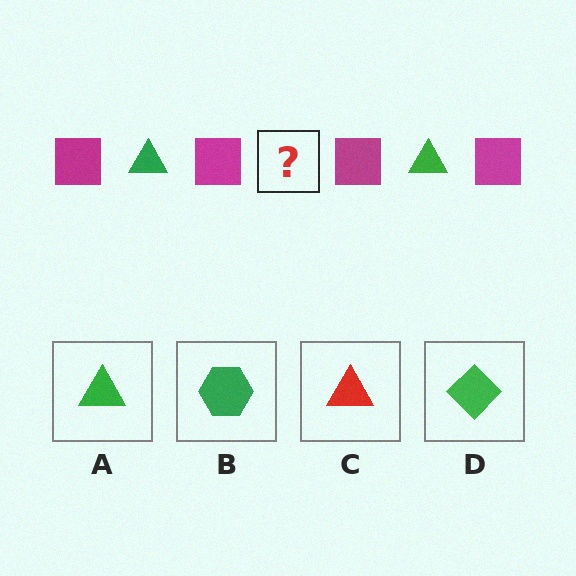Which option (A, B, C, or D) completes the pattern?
A.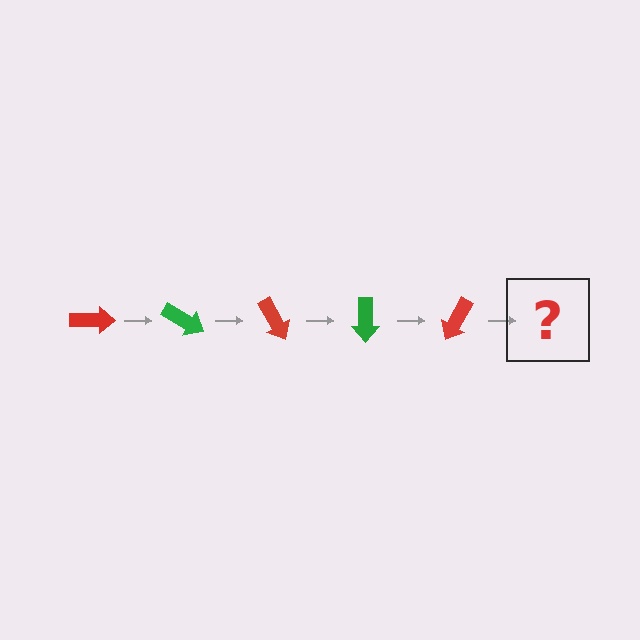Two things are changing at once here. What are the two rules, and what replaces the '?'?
The two rules are that it rotates 30 degrees each step and the color cycles through red and green. The '?' should be a green arrow, rotated 150 degrees from the start.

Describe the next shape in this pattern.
It should be a green arrow, rotated 150 degrees from the start.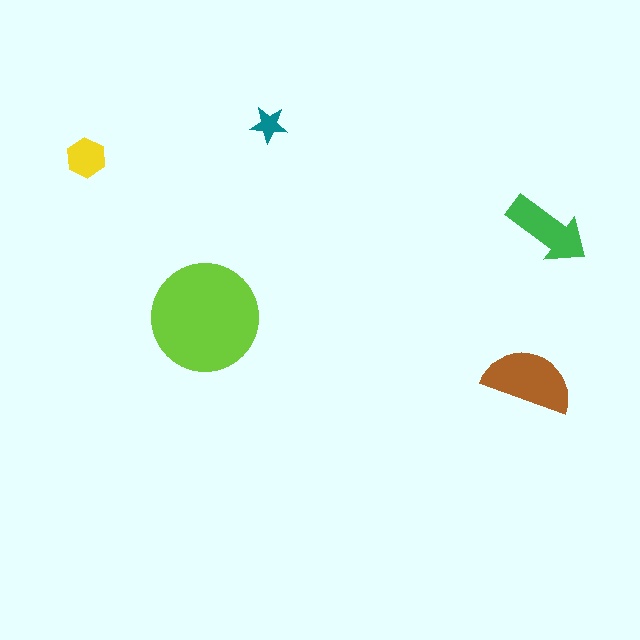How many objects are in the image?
There are 5 objects in the image.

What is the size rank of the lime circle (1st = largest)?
1st.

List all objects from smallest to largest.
The teal star, the yellow hexagon, the green arrow, the brown semicircle, the lime circle.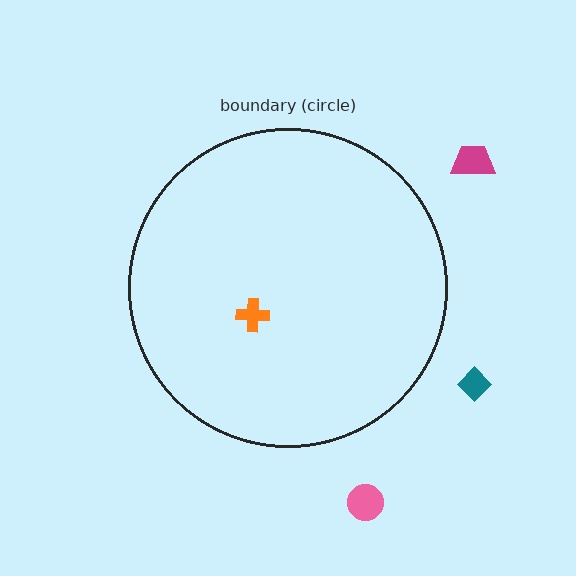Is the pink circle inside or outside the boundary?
Outside.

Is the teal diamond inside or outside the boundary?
Outside.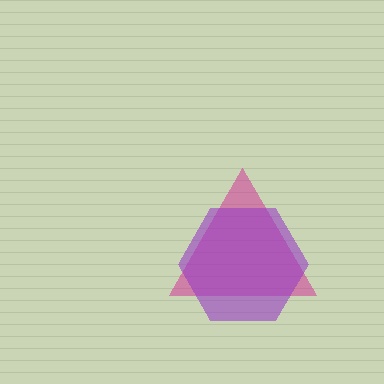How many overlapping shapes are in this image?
There are 2 overlapping shapes in the image.